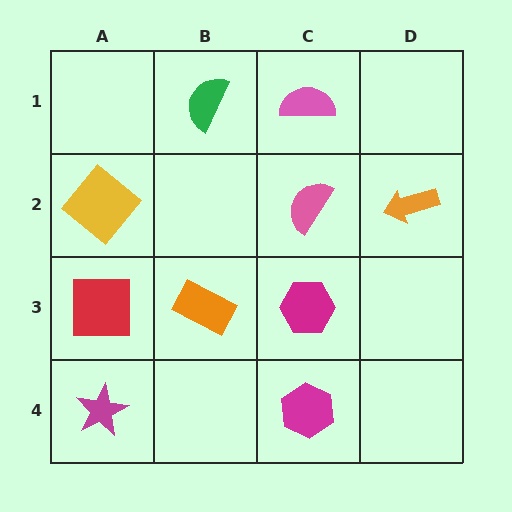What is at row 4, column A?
A magenta star.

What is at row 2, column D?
An orange arrow.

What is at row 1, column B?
A green semicircle.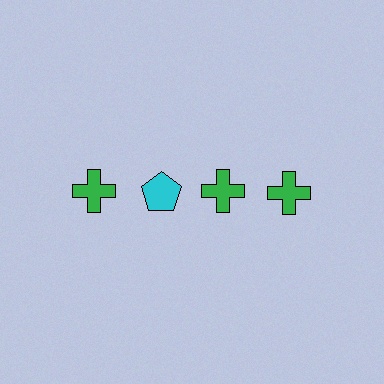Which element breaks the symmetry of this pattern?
The cyan pentagon in the top row, second from left column breaks the symmetry. All other shapes are green crosses.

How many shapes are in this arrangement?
There are 4 shapes arranged in a grid pattern.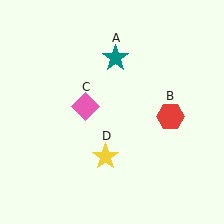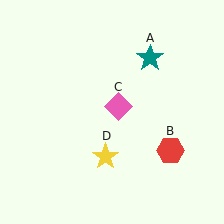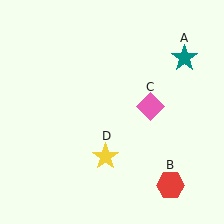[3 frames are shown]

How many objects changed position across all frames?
3 objects changed position: teal star (object A), red hexagon (object B), pink diamond (object C).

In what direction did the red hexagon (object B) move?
The red hexagon (object B) moved down.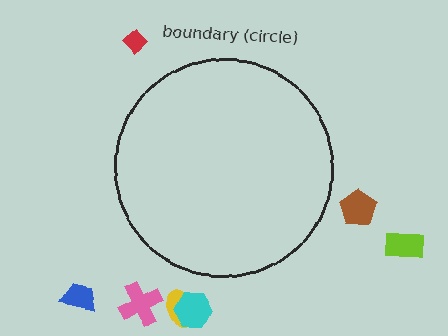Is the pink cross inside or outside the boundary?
Outside.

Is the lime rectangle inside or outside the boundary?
Outside.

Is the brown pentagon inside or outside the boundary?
Outside.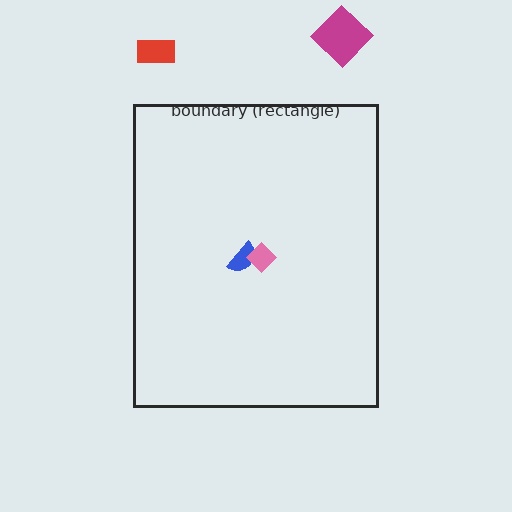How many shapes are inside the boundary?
2 inside, 2 outside.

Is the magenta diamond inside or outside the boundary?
Outside.